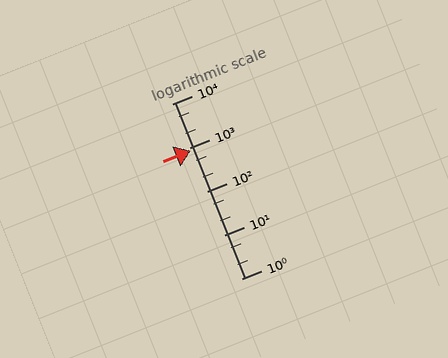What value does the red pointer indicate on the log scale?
The pointer indicates approximately 830.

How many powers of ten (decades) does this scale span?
The scale spans 4 decades, from 1 to 10000.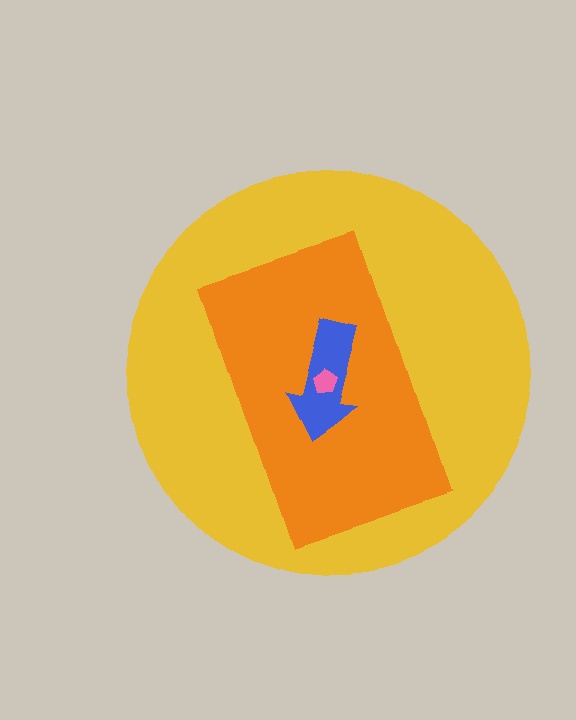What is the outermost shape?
The yellow circle.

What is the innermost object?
The pink pentagon.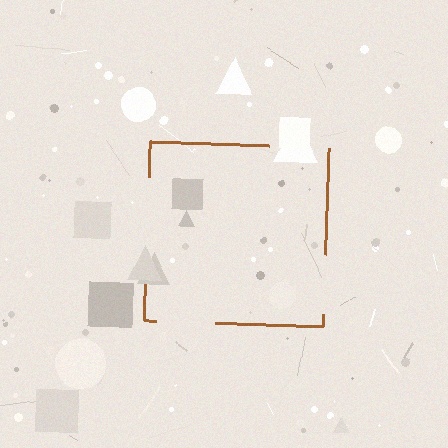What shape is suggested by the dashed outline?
The dashed outline suggests a square.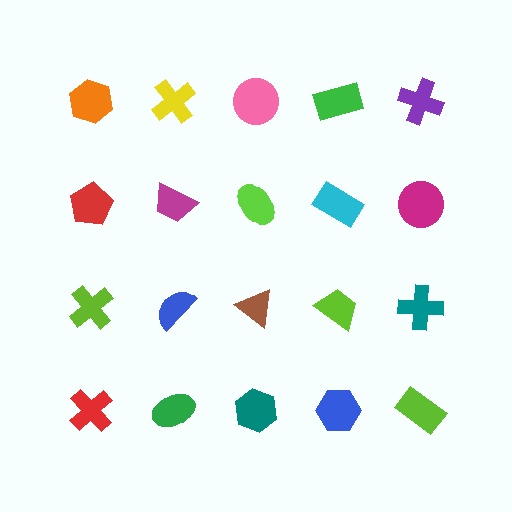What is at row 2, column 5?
A magenta circle.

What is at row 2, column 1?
A red pentagon.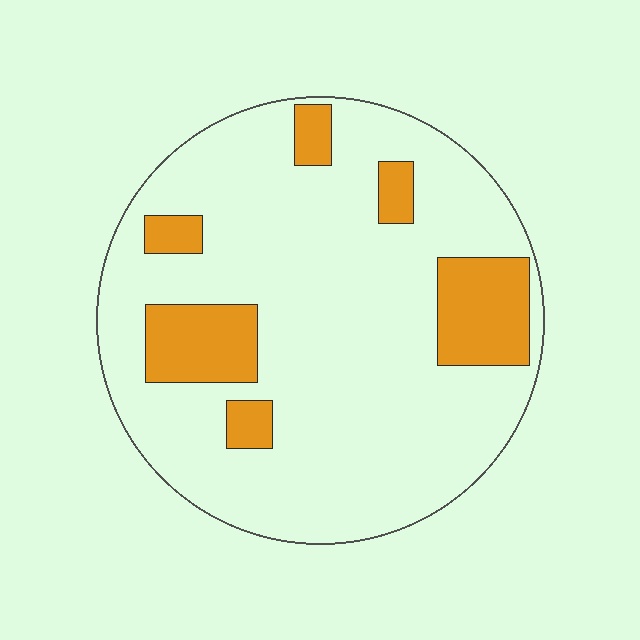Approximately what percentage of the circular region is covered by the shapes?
Approximately 20%.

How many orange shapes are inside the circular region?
6.